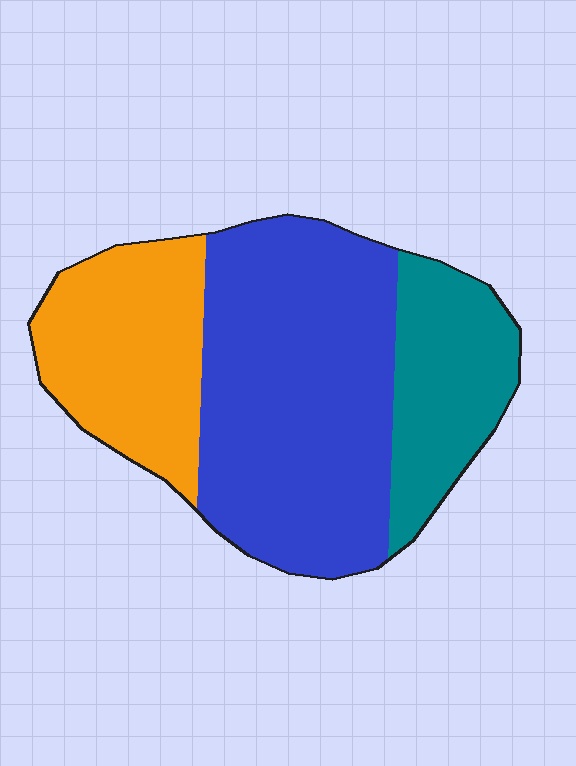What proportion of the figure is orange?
Orange takes up between a sixth and a third of the figure.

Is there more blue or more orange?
Blue.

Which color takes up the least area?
Teal, at roughly 20%.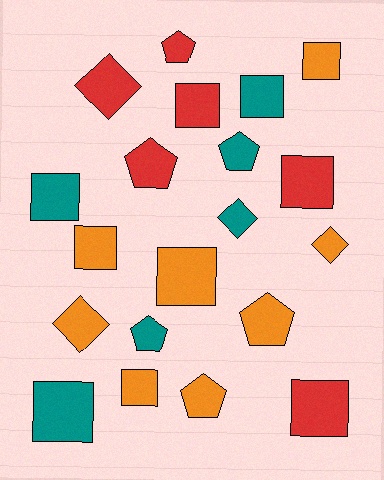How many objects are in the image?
There are 20 objects.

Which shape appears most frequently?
Square, with 10 objects.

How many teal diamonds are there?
There is 1 teal diamond.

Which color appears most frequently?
Orange, with 8 objects.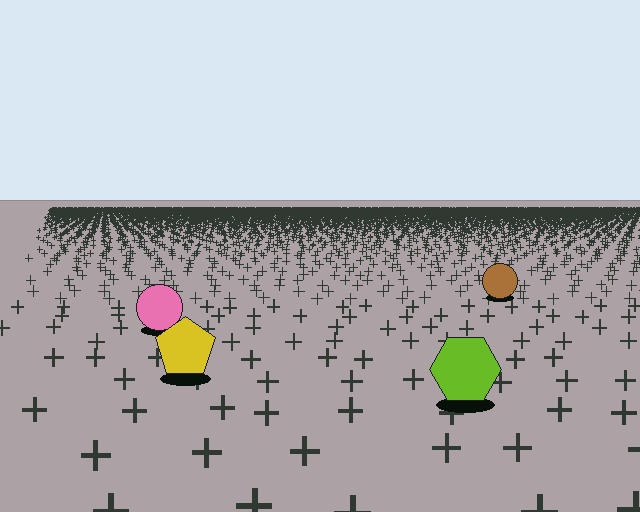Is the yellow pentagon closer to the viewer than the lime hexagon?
No. The lime hexagon is closer — you can tell from the texture gradient: the ground texture is coarser near it.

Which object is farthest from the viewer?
The brown circle is farthest from the viewer. It appears smaller and the ground texture around it is denser.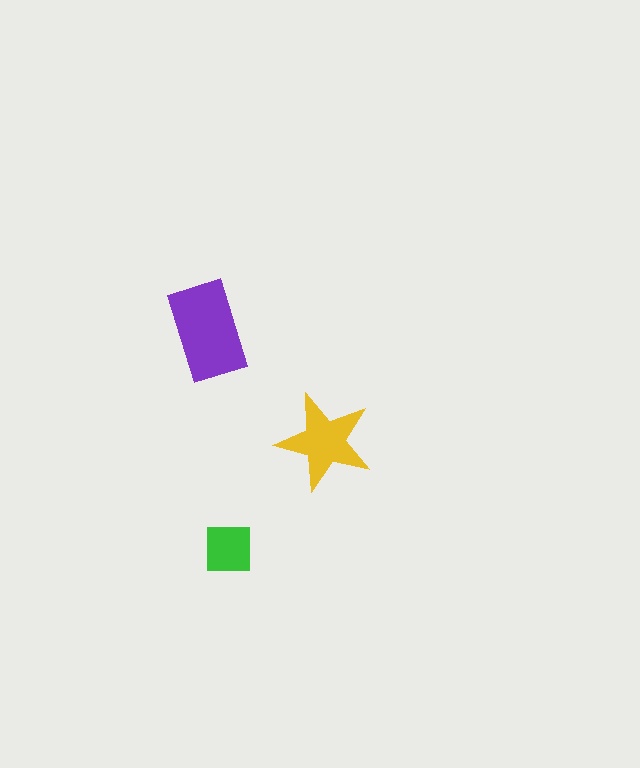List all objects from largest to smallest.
The purple rectangle, the yellow star, the green square.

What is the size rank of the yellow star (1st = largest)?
2nd.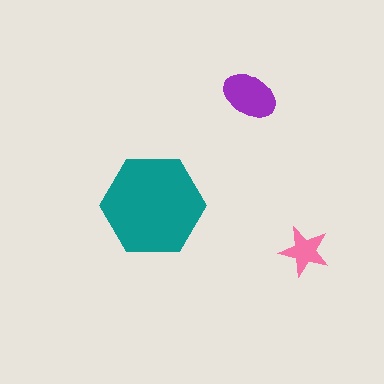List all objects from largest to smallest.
The teal hexagon, the purple ellipse, the pink star.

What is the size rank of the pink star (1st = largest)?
3rd.